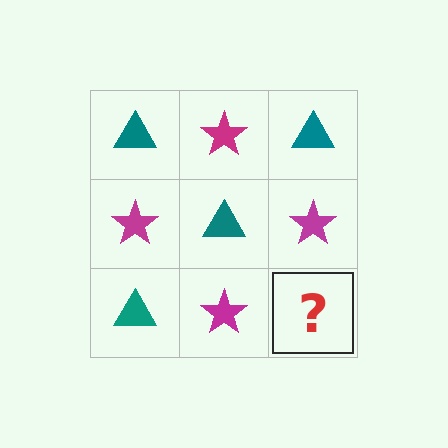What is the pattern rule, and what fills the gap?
The rule is that it alternates teal triangle and magenta star in a checkerboard pattern. The gap should be filled with a teal triangle.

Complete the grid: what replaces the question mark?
The question mark should be replaced with a teal triangle.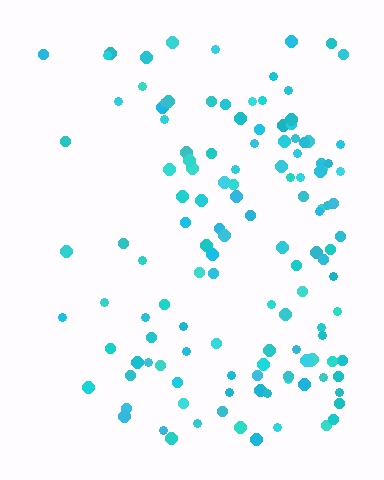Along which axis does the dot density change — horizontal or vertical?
Horizontal.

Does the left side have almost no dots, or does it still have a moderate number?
Still a moderate number, just noticeably fewer than the right.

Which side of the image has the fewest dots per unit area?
The left.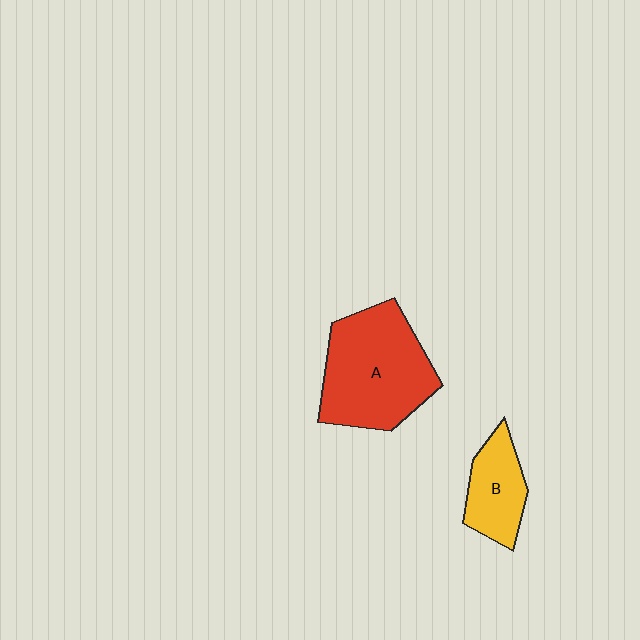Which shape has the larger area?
Shape A (red).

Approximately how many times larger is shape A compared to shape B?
Approximately 2.1 times.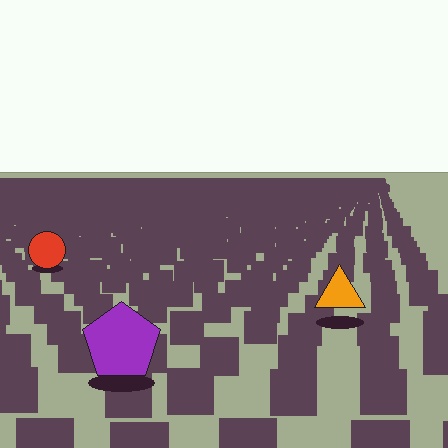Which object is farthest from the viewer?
The red circle is farthest from the viewer. It appears smaller and the ground texture around it is denser.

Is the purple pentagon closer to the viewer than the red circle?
Yes. The purple pentagon is closer — you can tell from the texture gradient: the ground texture is coarser near it.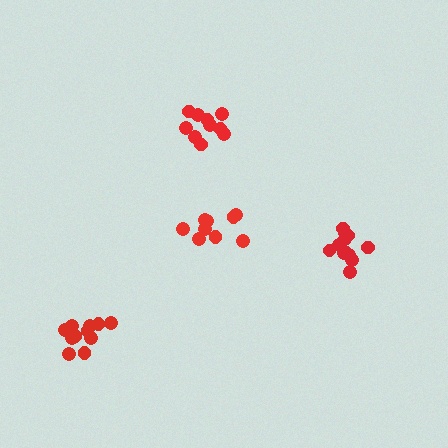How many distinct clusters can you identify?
There are 4 distinct clusters.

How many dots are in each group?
Group 1: 9 dots, Group 2: 10 dots, Group 3: 11 dots, Group 4: 13 dots (43 total).